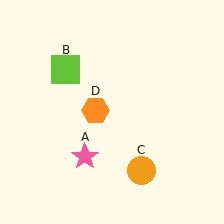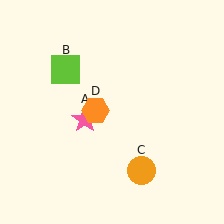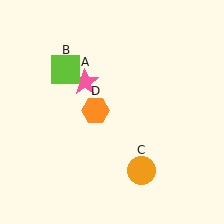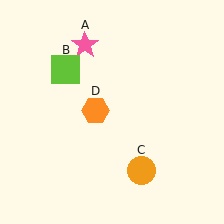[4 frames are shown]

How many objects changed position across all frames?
1 object changed position: pink star (object A).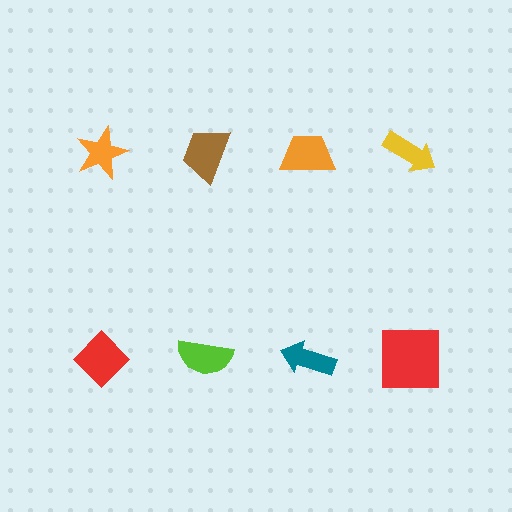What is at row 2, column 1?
A red diamond.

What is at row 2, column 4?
A red square.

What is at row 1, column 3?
An orange trapezoid.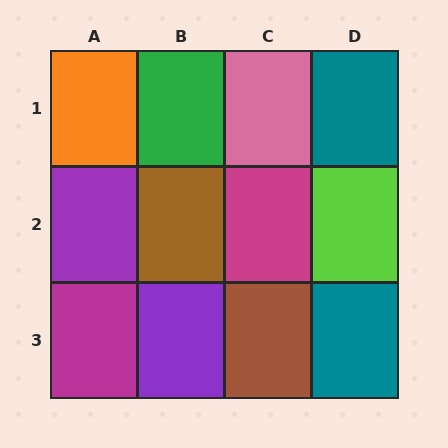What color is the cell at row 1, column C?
Pink.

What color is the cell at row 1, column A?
Orange.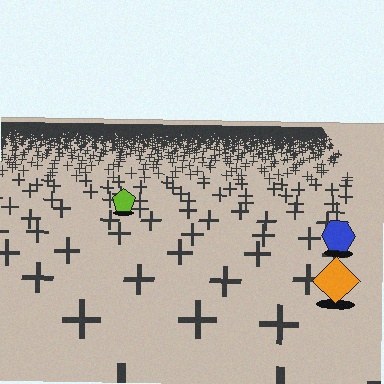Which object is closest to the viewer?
The orange diamond is closest. The texture marks near it are larger and more spread out.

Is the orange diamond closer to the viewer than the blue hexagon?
Yes. The orange diamond is closer — you can tell from the texture gradient: the ground texture is coarser near it.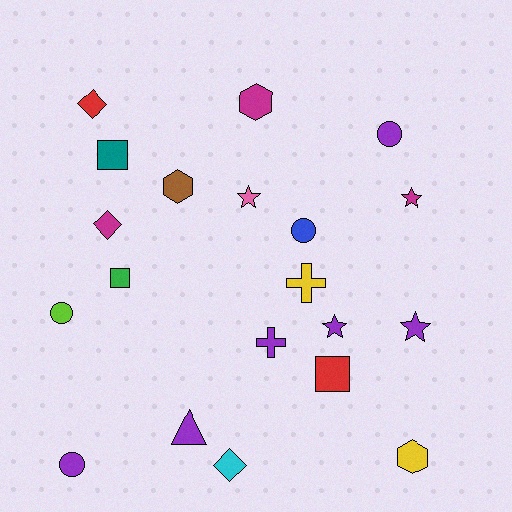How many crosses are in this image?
There are 2 crosses.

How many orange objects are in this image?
There are no orange objects.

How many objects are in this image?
There are 20 objects.